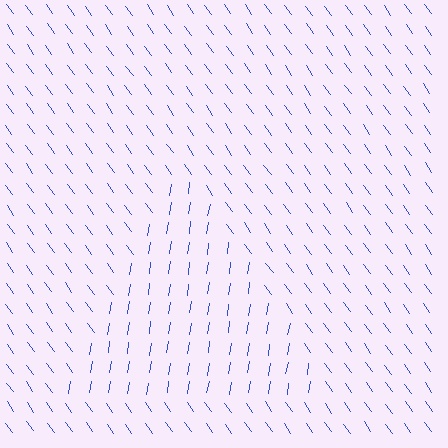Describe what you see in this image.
The image is filled with small blue line segments. A triangle region in the image has lines oriented differently from the surrounding lines, creating a visible texture boundary.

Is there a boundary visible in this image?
Yes, there is a texture boundary formed by a change in line orientation.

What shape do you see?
I see a triangle.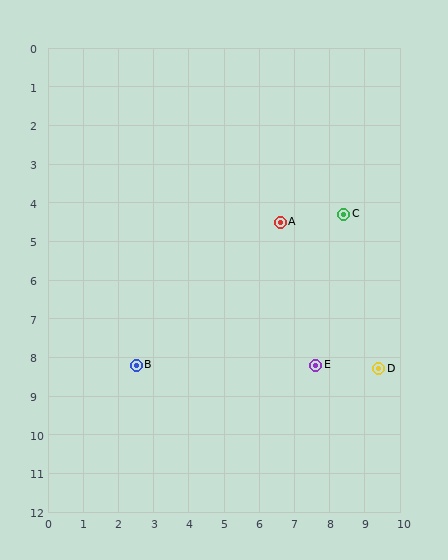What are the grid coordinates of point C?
Point C is at approximately (8.4, 4.3).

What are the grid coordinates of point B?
Point B is at approximately (2.5, 8.2).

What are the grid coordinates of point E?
Point E is at approximately (7.6, 8.2).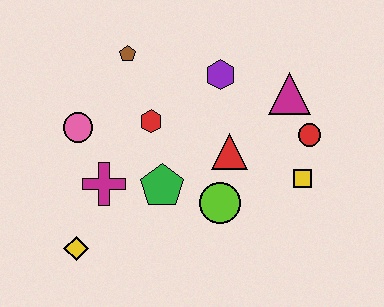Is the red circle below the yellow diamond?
No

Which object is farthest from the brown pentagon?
The yellow square is farthest from the brown pentagon.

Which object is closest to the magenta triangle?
The red circle is closest to the magenta triangle.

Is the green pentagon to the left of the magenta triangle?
Yes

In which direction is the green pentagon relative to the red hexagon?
The green pentagon is below the red hexagon.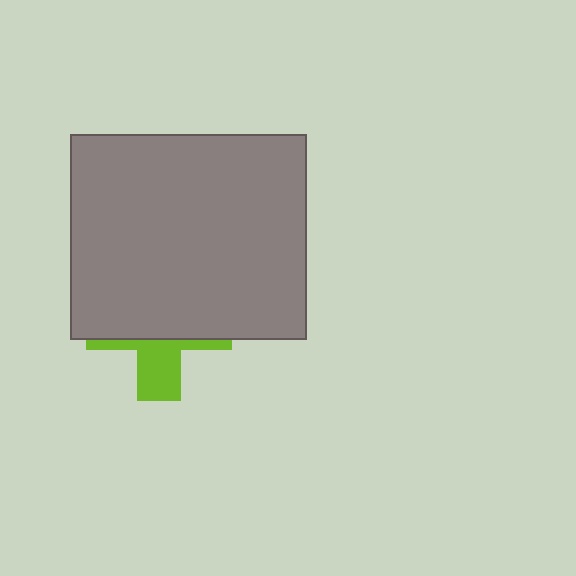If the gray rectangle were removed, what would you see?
You would see the complete lime cross.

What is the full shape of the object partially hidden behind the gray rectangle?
The partially hidden object is a lime cross.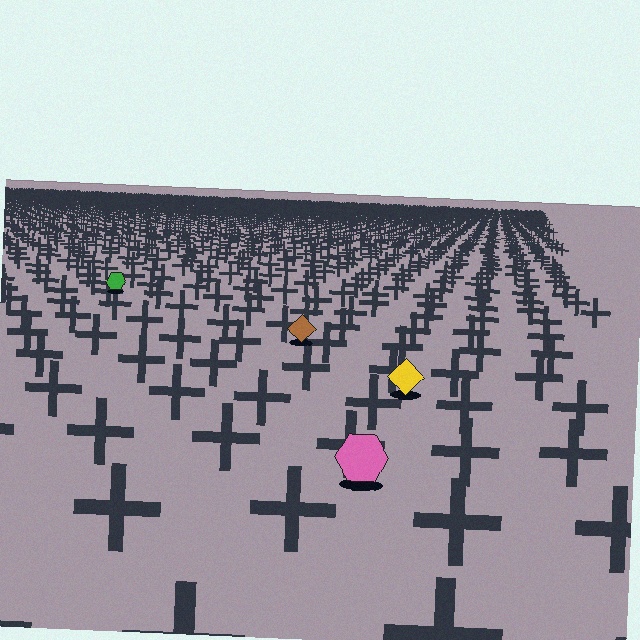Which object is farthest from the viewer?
The green hexagon is farthest from the viewer. It appears smaller and the ground texture around it is denser.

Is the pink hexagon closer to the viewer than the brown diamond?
Yes. The pink hexagon is closer — you can tell from the texture gradient: the ground texture is coarser near it.